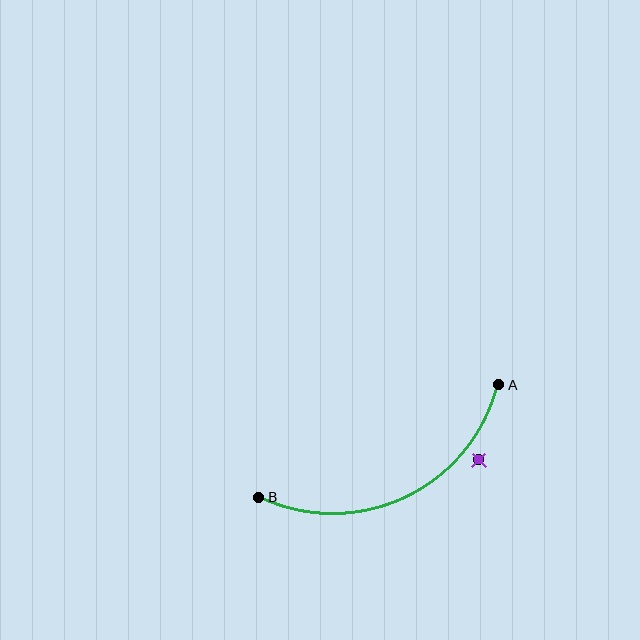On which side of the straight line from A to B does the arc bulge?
The arc bulges below the straight line connecting A and B.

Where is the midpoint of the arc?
The arc midpoint is the point on the curve farthest from the straight line joining A and B. It sits below that line.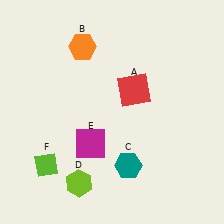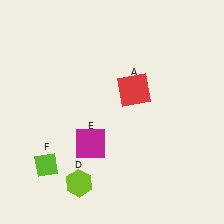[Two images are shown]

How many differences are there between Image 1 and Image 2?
There are 2 differences between the two images.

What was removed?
The teal hexagon (C), the orange hexagon (B) were removed in Image 2.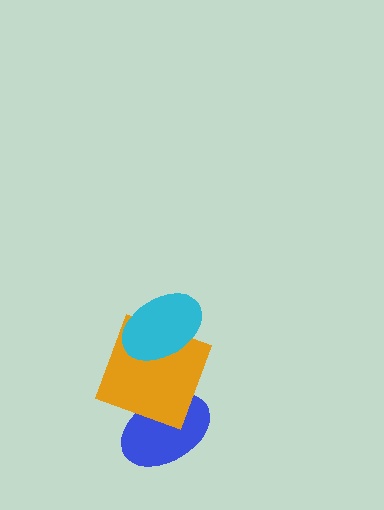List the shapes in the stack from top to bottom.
From top to bottom: the cyan ellipse, the orange square, the blue ellipse.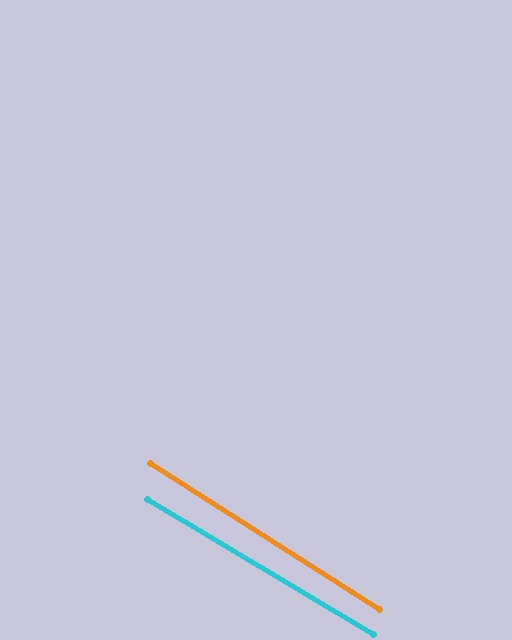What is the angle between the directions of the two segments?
Approximately 2 degrees.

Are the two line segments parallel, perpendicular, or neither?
Parallel — their directions differ by only 1.6°.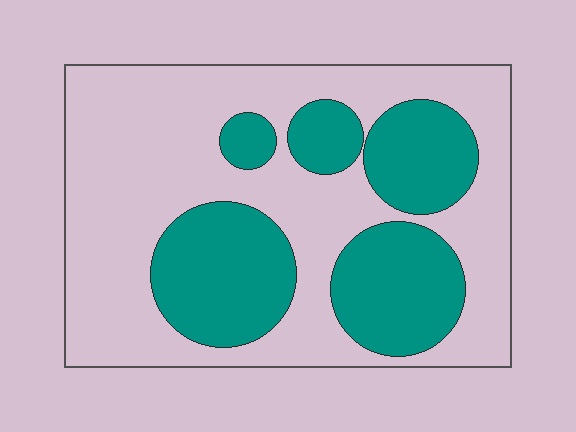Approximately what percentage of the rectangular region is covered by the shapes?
Approximately 35%.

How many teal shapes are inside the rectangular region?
5.